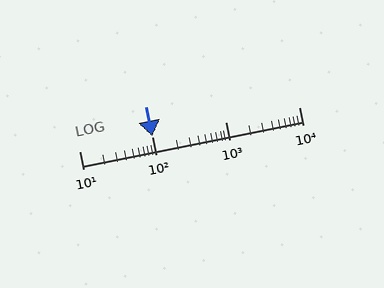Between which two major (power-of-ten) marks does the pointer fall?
The pointer is between 100 and 1000.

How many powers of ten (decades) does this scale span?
The scale spans 3 decades, from 10 to 10000.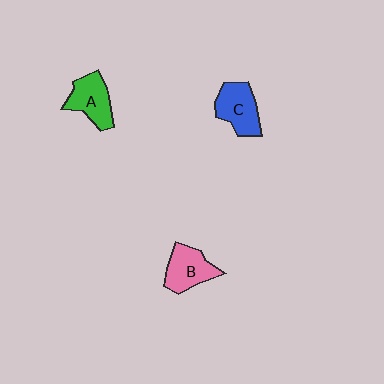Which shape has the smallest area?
Shape A (green).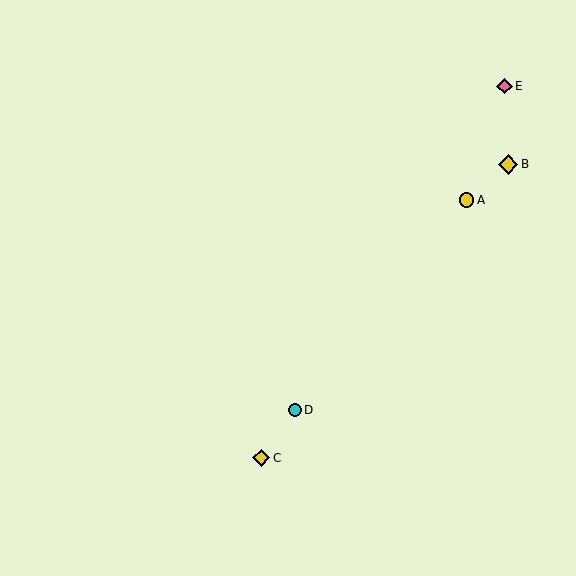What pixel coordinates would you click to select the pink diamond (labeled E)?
Click at (505, 86) to select the pink diamond E.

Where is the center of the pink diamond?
The center of the pink diamond is at (505, 86).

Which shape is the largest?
The yellow diamond (labeled B) is the largest.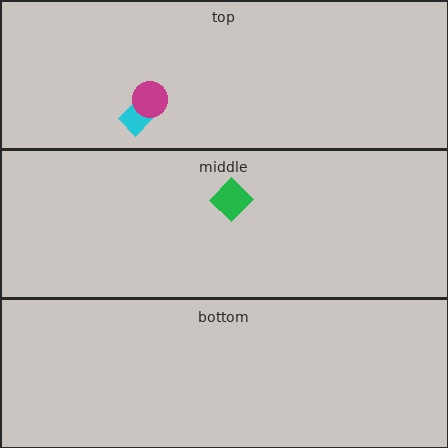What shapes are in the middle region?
The green diamond.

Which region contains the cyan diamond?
The top region.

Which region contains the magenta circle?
The top region.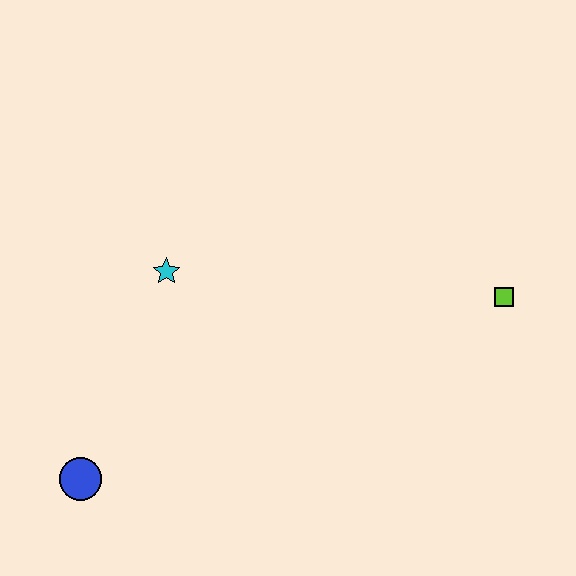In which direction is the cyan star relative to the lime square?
The cyan star is to the left of the lime square.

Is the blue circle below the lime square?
Yes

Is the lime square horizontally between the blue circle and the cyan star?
No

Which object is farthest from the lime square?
The blue circle is farthest from the lime square.